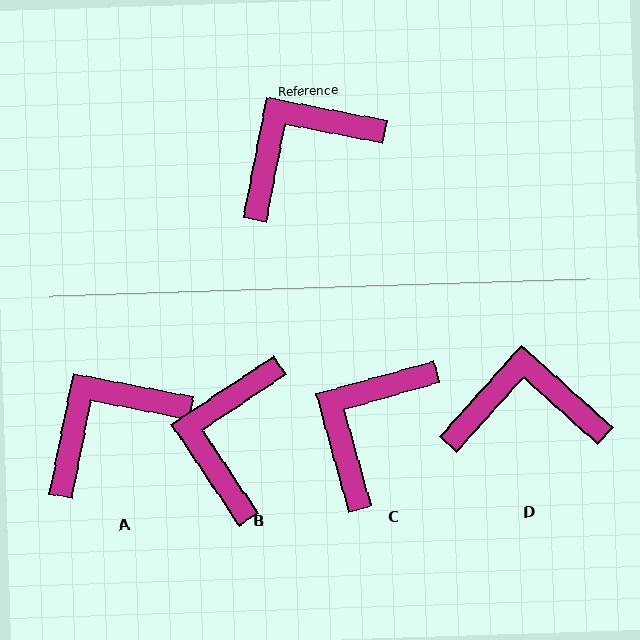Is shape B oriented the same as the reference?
No, it is off by about 45 degrees.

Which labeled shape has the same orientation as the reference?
A.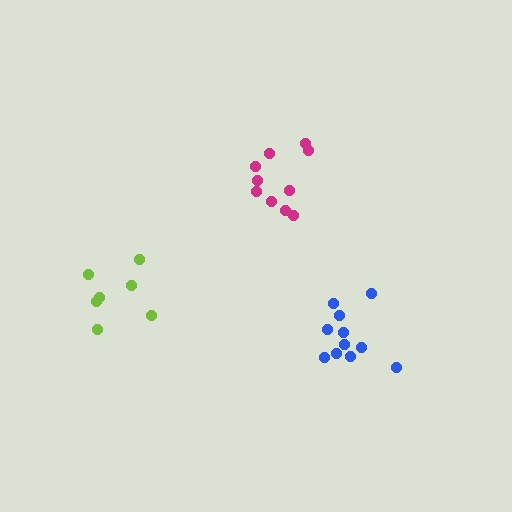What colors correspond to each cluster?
The clusters are colored: magenta, blue, lime.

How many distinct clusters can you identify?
There are 3 distinct clusters.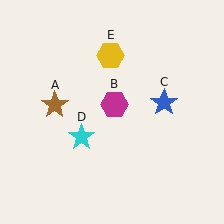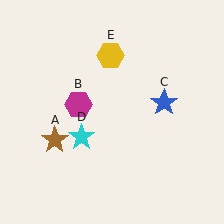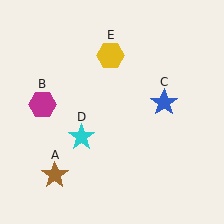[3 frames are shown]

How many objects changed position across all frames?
2 objects changed position: brown star (object A), magenta hexagon (object B).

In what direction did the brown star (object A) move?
The brown star (object A) moved down.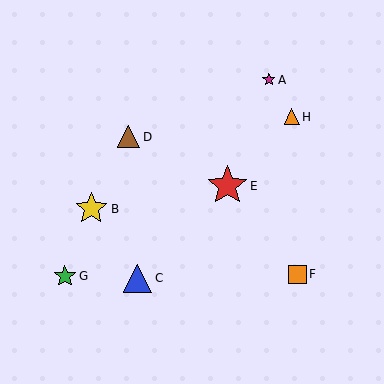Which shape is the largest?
The red star (labeled E) is the largest.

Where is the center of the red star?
The center of the red star is at (227, 186).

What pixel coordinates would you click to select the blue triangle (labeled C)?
Click at (138, 278) to select the blue triangle C.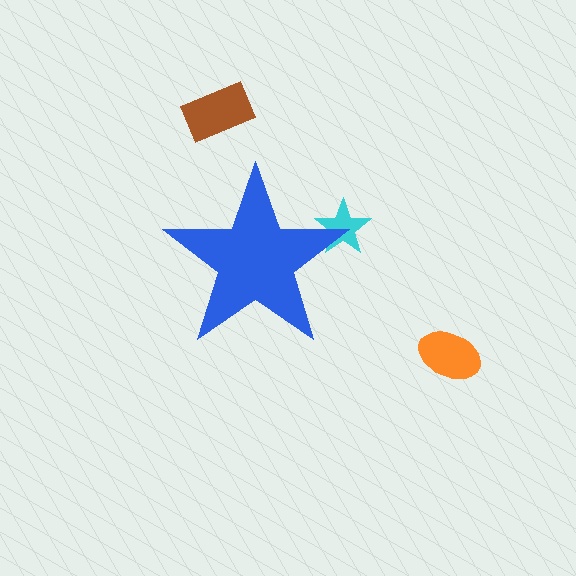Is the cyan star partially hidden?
Yes, the cyan star is partially hidden behind the blue star.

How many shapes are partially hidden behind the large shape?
1 shape is partially hidden.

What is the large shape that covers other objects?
A blue star.